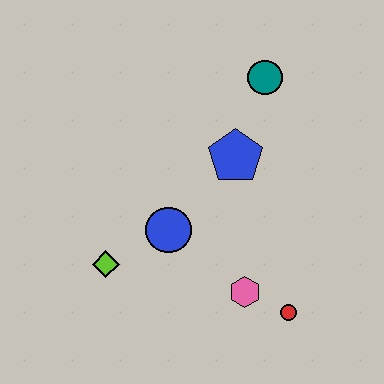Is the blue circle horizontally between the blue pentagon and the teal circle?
No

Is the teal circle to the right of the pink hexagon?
Yes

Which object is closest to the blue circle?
The lime diamond is closest to the blue circle.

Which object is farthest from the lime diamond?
The teal circle is farthest from the lime diamond.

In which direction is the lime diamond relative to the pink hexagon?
The lime diamond is to the left of the pink hexagon.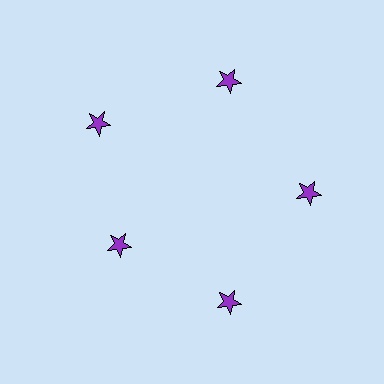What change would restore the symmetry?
The symmetry would be restored by moving it outward, back onto the ring so that all 5 stars sit at equal angles and equal distance from the center.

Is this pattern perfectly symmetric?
No. The 5 purple stars are arranged in a ring, but one element near the 8 o'clock position is pulled inward toward the center, breaking the 5-fold rotational symmetry.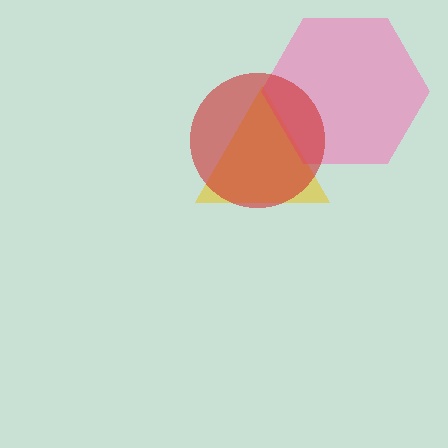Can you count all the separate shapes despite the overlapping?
Yes, there are 3 separate shapes.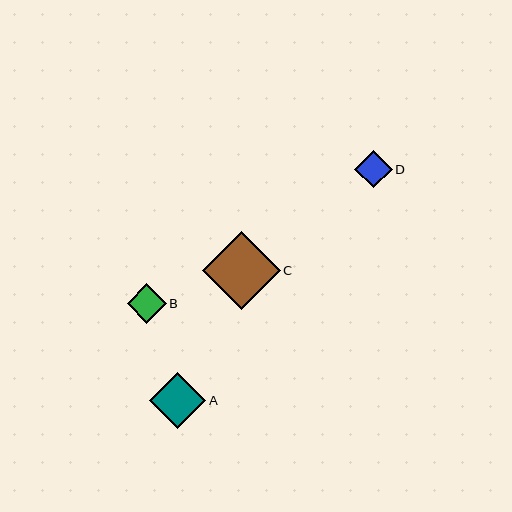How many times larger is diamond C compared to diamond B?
Diamond C is approximately 2.0 times the size of diamond B.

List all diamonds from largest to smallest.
From largest to smallest: C, A, B, D.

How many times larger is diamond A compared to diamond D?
Diamond A is approximately 1.5 times the size of diamond D.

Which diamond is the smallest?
Diamond D is the smallest with a size of approximately 38 pixels.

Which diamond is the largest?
Diamond C is the largest with a size of approximately 78 pixels.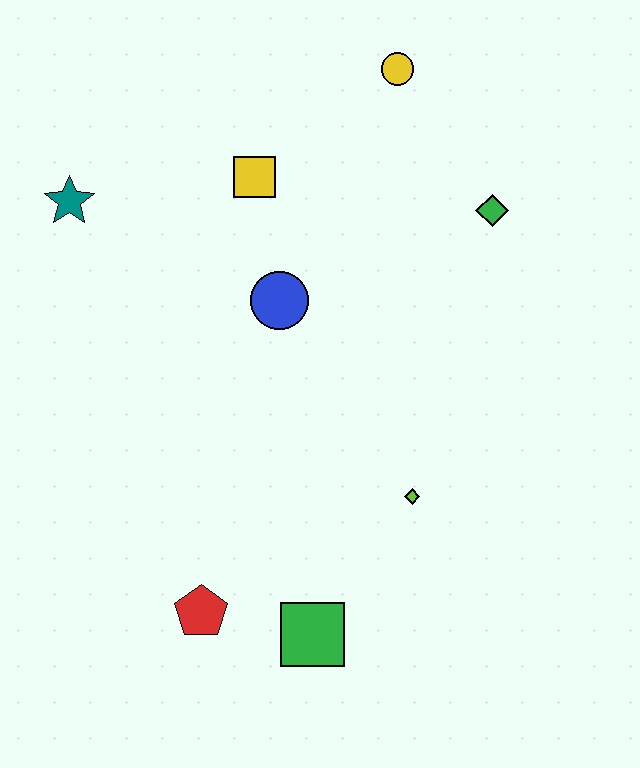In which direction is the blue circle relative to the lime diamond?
The blue circle is above the lime diamond.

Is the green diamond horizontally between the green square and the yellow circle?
No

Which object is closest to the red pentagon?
The green square is closest to the red pentagon.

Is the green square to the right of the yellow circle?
No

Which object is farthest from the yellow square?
The green square is farthest from the yellow square.